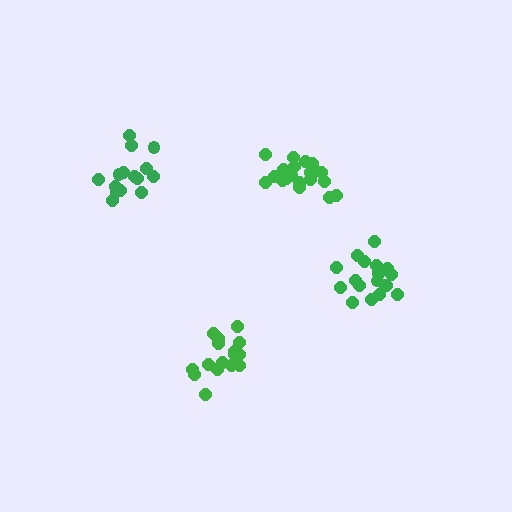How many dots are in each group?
Group 1: 21 dots, Group 2: 17 dots, Group 3: 15 dots, Group 4: 19 dots (72 total).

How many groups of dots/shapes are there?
There are 4 groups.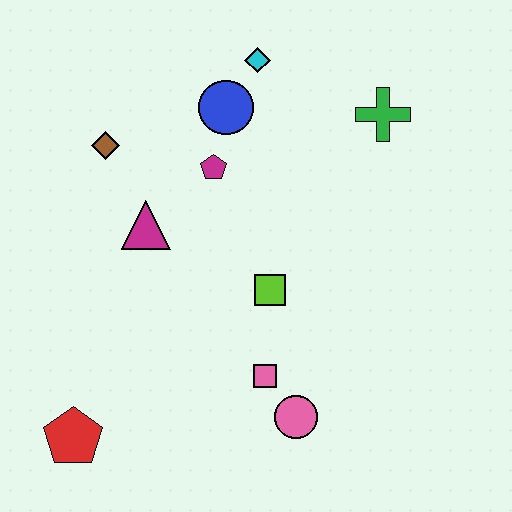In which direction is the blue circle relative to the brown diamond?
The blue circle is to the right of the brown diamond.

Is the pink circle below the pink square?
Yes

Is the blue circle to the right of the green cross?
No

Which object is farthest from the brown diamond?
The pink circle is farthest from the brown diamond.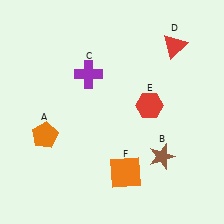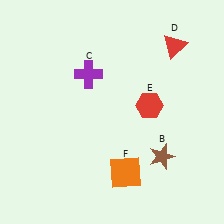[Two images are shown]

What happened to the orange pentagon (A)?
The orange pentagon (A) was removed in Image 2. It was in the bottom-left area of Image 1.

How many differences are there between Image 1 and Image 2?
There is 1 difference between the two images.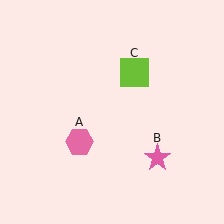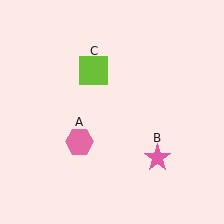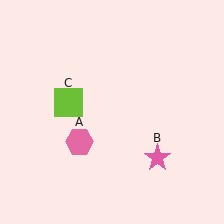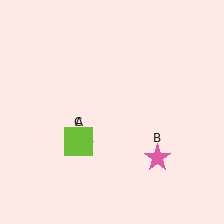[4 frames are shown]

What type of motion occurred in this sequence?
The lime square (object C) rotated counterclockwise around the center of the scene.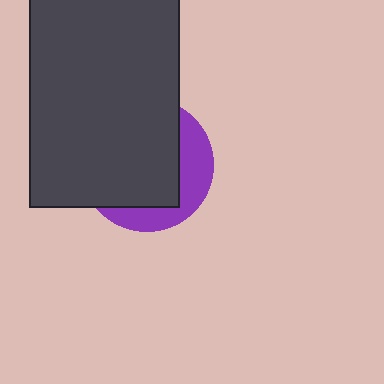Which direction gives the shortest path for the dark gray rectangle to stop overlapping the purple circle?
Moving toward the upper-left gives the shortest separation.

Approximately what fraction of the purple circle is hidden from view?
Roughly 68% of the purple circle is hidden behind the dark gray rectangle.